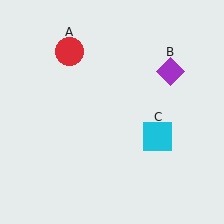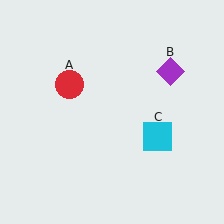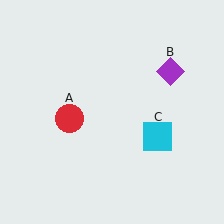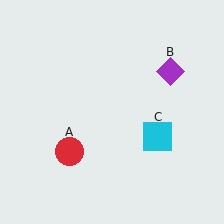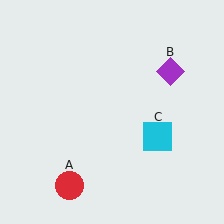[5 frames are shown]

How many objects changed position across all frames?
1 object changed position: red circle (object A).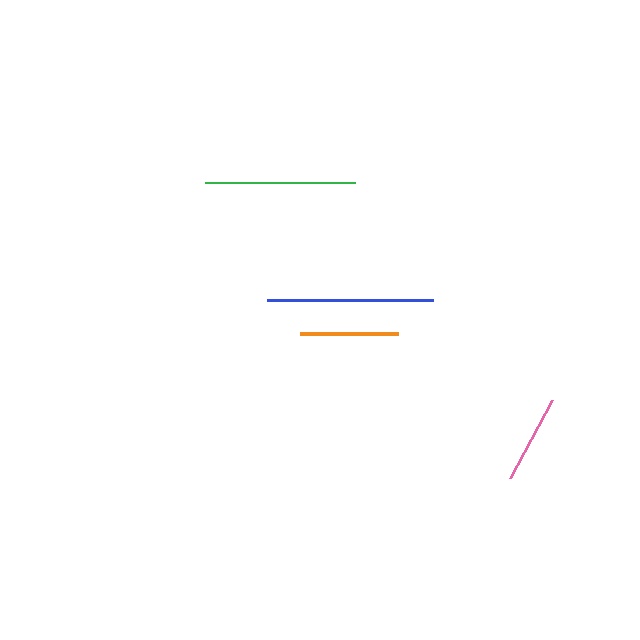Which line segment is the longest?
The blue line is the longest at approximately 166 pixels.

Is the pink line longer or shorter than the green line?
The green line is longer than the pink line.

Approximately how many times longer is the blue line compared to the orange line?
The blue line is approximately 1.7 times the length of the orange line.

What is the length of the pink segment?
The pink segment is approximately 89 pixels long.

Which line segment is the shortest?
The pink line is the shortest at approximately 89 pixels.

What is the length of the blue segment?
The blue segment is approximately 166 pixels long.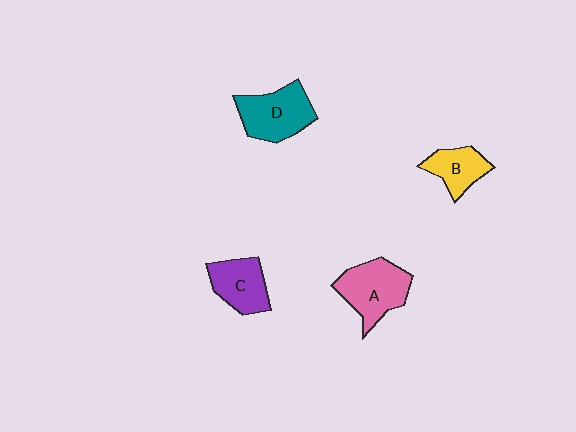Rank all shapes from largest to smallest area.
From largest to smallest: A (pink), D (teal), C (purple), B (yellow).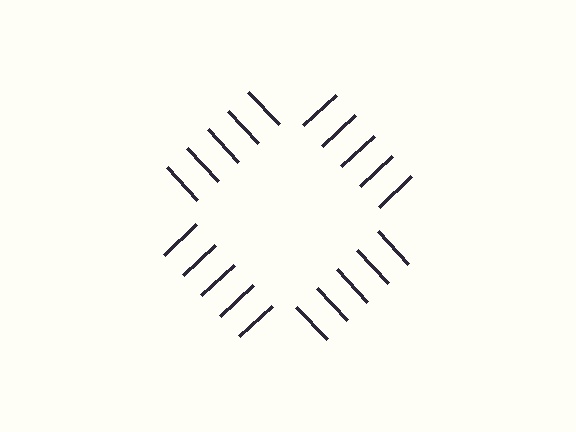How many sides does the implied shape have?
4 sides — the line-ends trace a square.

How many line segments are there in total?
20 — 5 along each of the 4 edges.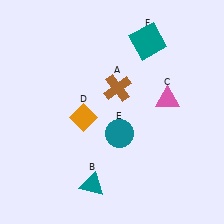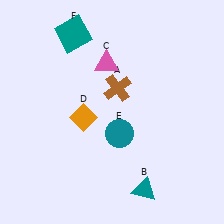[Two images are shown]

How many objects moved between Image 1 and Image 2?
3 objects moved between the two images.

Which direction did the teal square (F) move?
The teal square (F) moved left.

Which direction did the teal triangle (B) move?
The teal triangle (B) moved right.